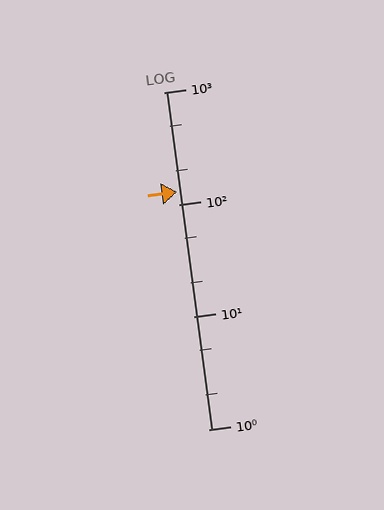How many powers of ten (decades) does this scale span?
The scale spans 3 decades, from 1 to 1000.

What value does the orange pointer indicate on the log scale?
The pointer indicates approximately 130.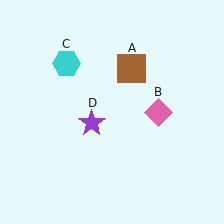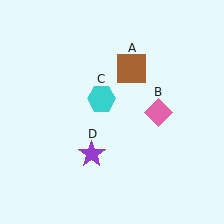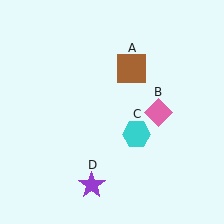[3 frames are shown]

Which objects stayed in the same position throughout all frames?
Brown square (object A) and pink diamond (object B) remained stationary.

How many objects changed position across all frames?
2 objects changed position: cyan hexagon (object C), purple star (object D).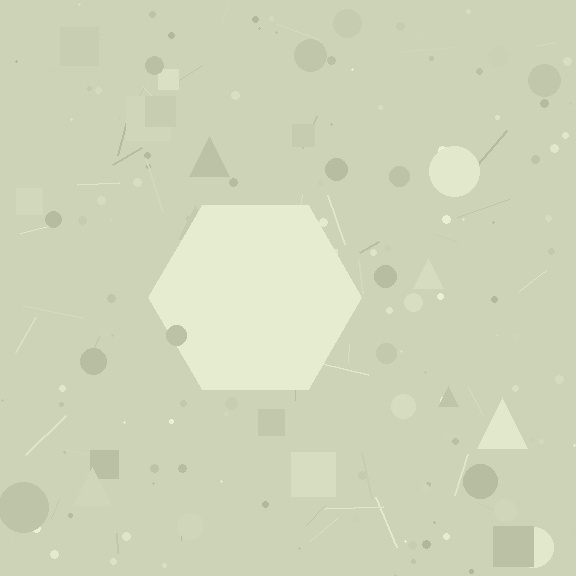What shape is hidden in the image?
A hexagon is hidden in the image.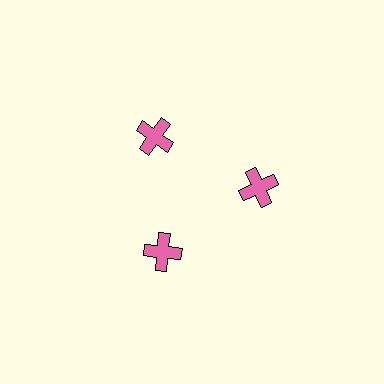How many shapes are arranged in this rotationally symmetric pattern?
There are 3 shapes, arranged in 3 groups of 1.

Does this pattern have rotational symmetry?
Yes, this pattern has 3-fold rotational symmetry. It looks the same after rotating 120 degrees around the center.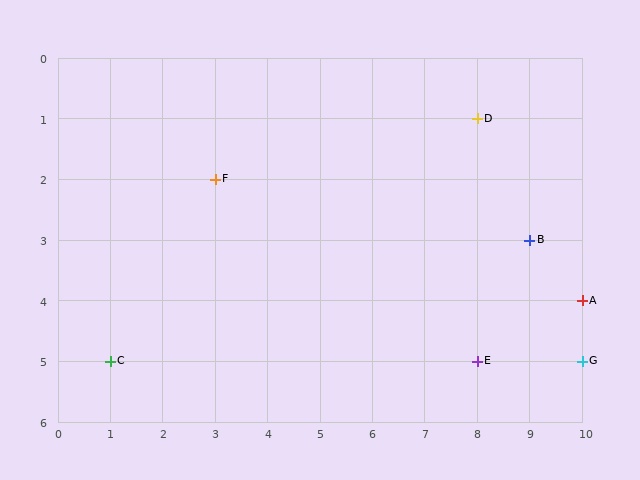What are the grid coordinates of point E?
Point E is at grid coordinates (8, 5).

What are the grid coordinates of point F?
Point F is at grid coordinates (3, 2).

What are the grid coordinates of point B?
Point B is at grid coordinates (9, 3).